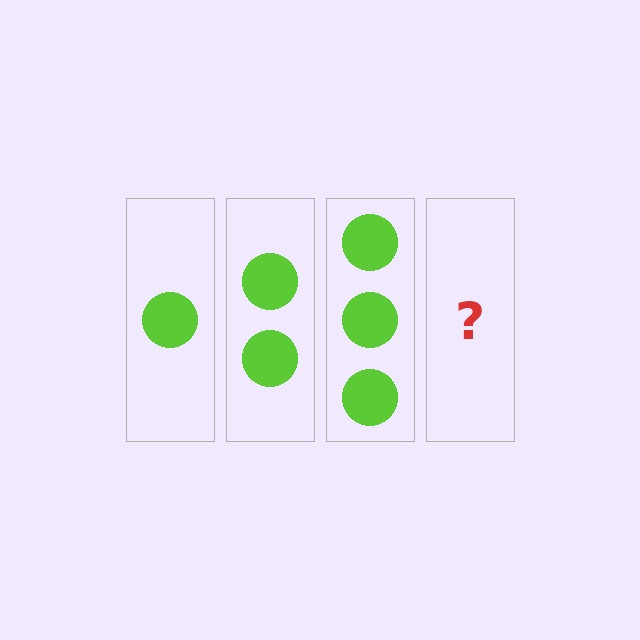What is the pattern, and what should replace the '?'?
The pattern is that each step adds one more circle. The '?' should be 4 circles.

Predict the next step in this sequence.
The next step is 4 circles.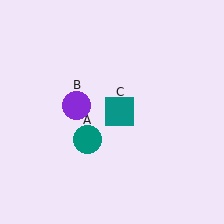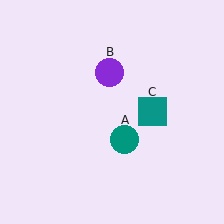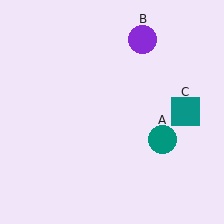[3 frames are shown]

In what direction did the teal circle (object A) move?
The teal circle (object A) moved right.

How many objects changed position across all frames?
3 objects changed position: teal circle (object A), purple circle (object B), teal square (object C).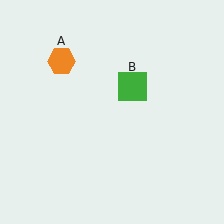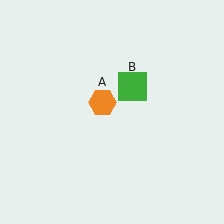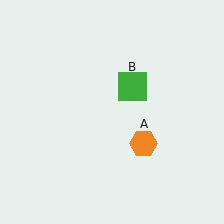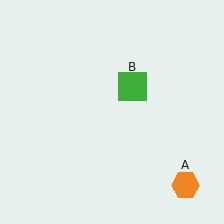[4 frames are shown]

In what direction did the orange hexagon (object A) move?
The orange hexagon (object A) moved down and to the right.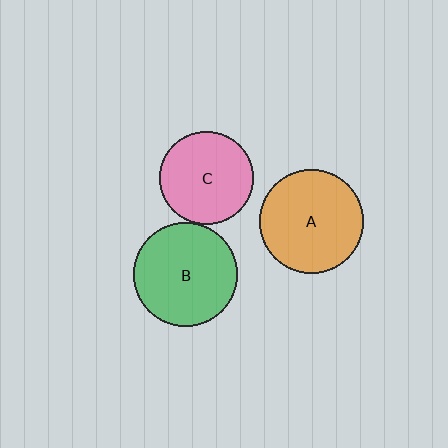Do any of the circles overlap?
No, none of the circles overlap.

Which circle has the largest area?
Circle A (orange).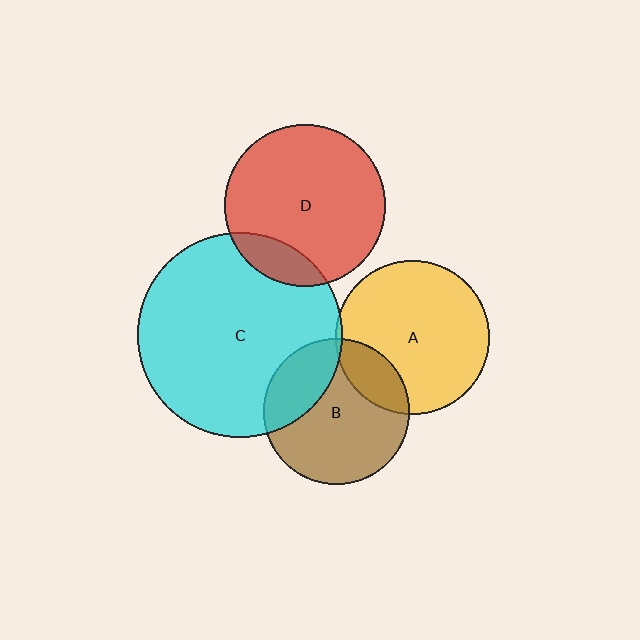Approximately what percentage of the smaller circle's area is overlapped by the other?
Approximately 15%.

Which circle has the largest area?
Circle C (cyan).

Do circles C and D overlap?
Yes.